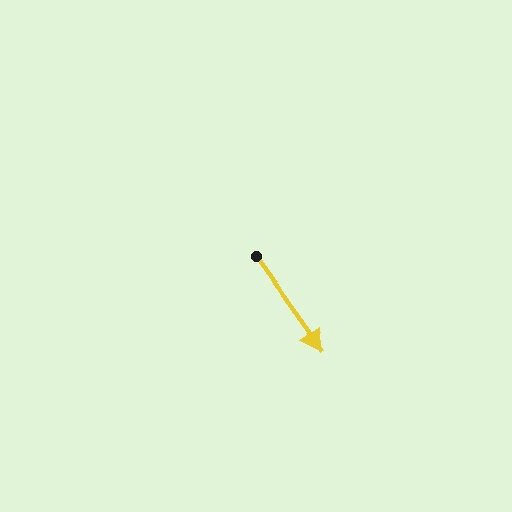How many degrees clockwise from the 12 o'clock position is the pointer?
Approximately 144 degrees.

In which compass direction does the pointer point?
Southeast.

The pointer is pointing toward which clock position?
Roughly 5 o'clock.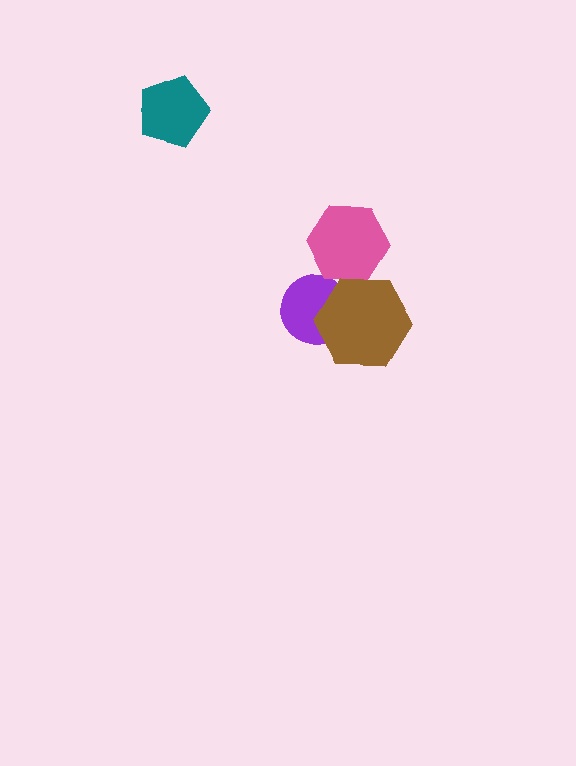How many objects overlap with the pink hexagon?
1 object overlaps with the pink hexagon.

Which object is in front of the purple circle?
The brown hexagon is in front of the purple circle.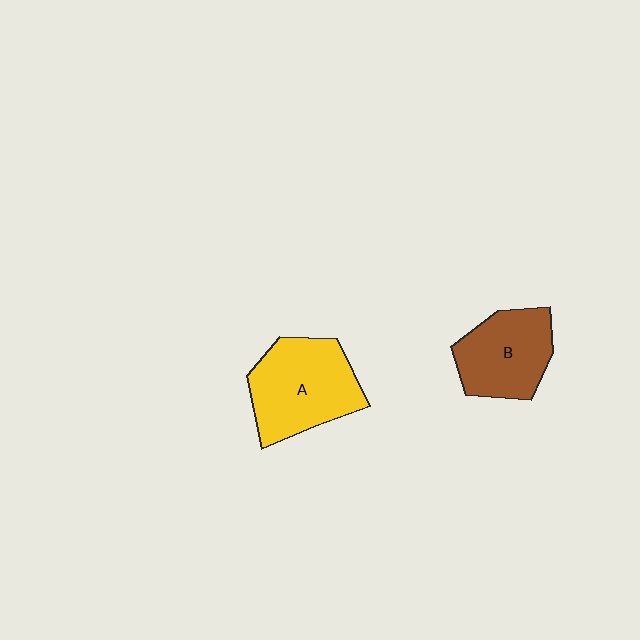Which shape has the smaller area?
Shape B (brown).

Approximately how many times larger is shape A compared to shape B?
Approximately 1.3 times.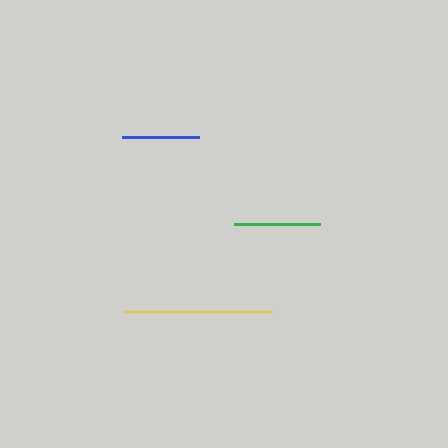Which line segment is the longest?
The yellow line is the longest at approximately 148 pixels.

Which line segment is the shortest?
The blue line is the shortest at approximately 76 pixels.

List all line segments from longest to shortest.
From longest to shortest: yellow, green, blue.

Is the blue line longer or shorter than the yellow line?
The yellow line is longer than the blue line.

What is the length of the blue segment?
The blue segment is approximately 76 pixels long.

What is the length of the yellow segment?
The yellow segment is approximately 148 pixels long.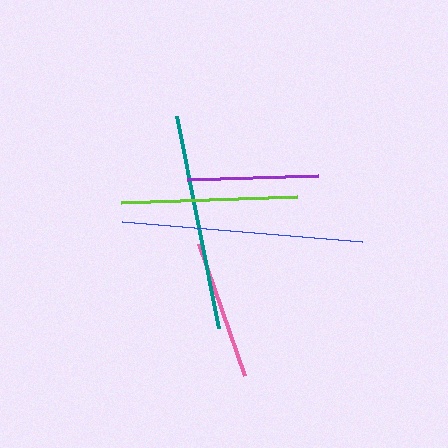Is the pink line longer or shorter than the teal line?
The teal line is longer than the pink line.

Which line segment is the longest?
The blue line is the longest at approximately 241 pixels.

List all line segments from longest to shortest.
From longest to shortest: blue, teal, lime, pink, purple.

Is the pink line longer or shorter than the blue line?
The blue line is longer than the pink line.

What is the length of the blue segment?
The blue segment is approximately 241 pixels long.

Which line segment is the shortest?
The purple line is the shortest at approximately 131 pixels.